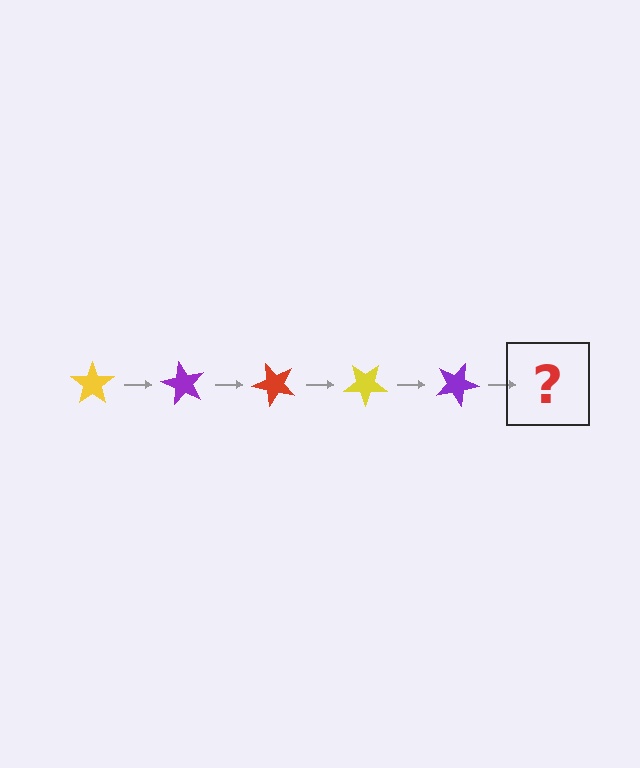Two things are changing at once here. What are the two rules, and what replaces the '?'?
The two rules are that it rotates 60 degrees each step and the color cycles through yellow, purple, and red. The '?' should be a red star, rotated 300 degrees from the start.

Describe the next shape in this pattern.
It should be a red star, rotated 300 degrees from the start.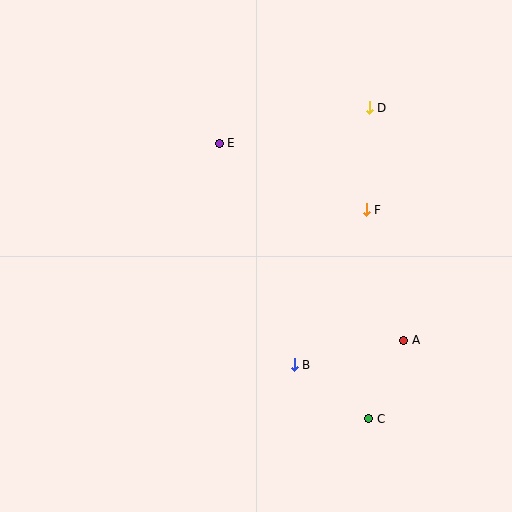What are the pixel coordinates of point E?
Point E is at (219, 143).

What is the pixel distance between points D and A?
The distance between D and A is 235 pixels.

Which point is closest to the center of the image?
Point B at (294, 365) is closest to the center.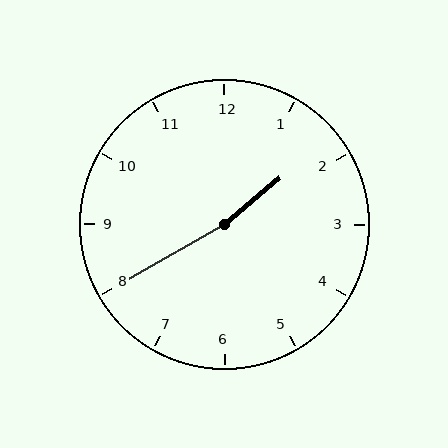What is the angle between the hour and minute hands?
Approximately 170 degrees.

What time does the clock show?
1:40.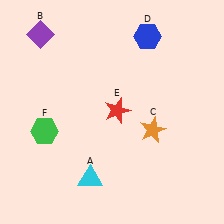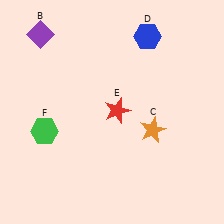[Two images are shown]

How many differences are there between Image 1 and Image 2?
There is 1 difference between the two images.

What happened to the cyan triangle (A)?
The cyan triangle (A) was removed in Image 2. It was in the bottom-left area of Image 1.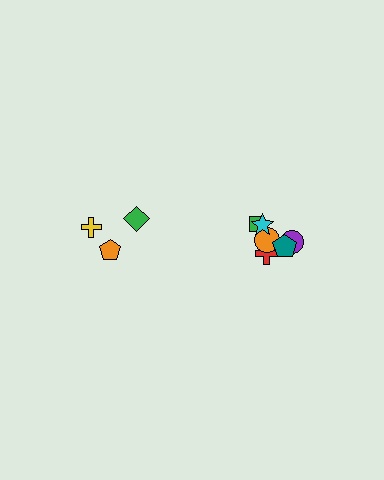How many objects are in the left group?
There are 3 objects.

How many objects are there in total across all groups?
There are 9 objects.